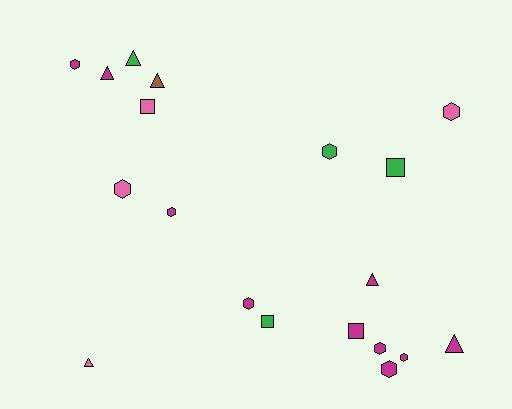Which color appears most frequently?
Magenta, with 10 objects.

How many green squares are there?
There are 2 green squares.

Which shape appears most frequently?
Hexagon, with 9 objects.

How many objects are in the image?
There are 19 objects.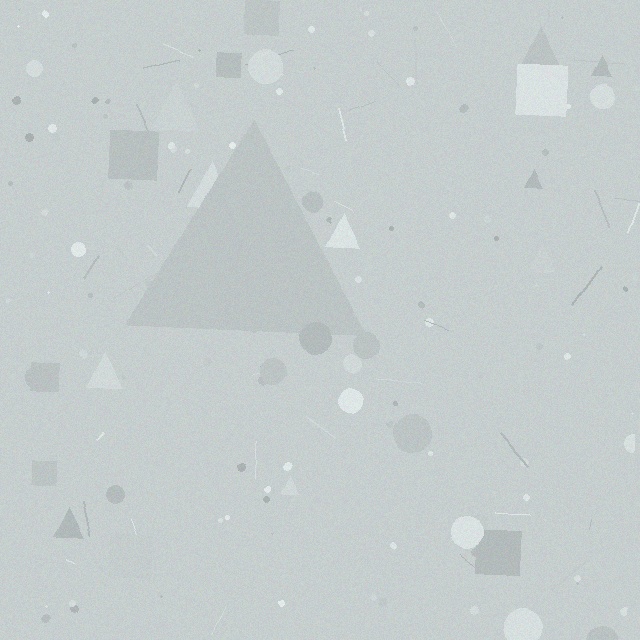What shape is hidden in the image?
A triangle is hidden in the image.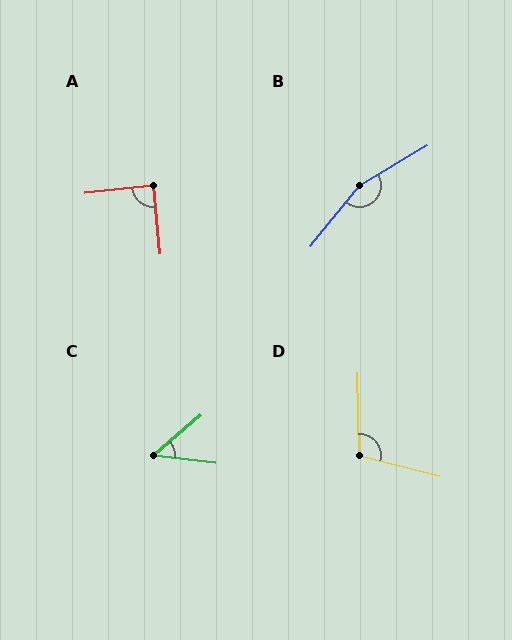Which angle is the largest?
B, at approximately 160 degrees.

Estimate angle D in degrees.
Approximately 105 degrees.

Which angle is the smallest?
C, at approximately 48 degrees.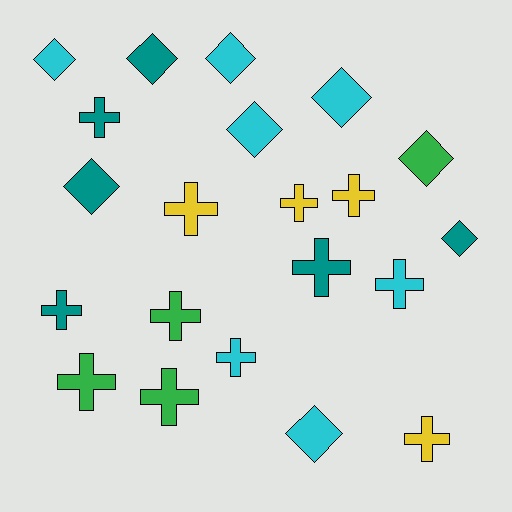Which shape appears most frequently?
Cross, with 12 objects.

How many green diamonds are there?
There is 1 green diamond.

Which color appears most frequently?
Cyan, with 7 objects.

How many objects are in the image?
There are 21 objects.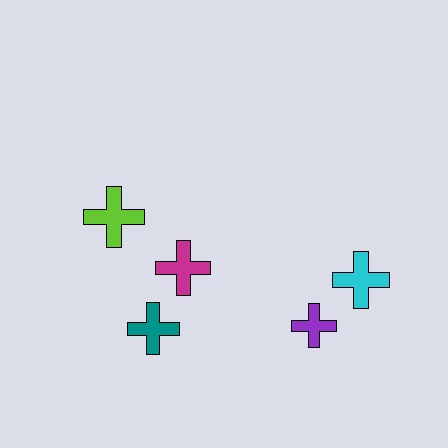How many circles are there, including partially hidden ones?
There are no circles.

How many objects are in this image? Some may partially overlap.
There are 5 objects.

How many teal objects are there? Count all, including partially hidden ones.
There is 1 teal object.